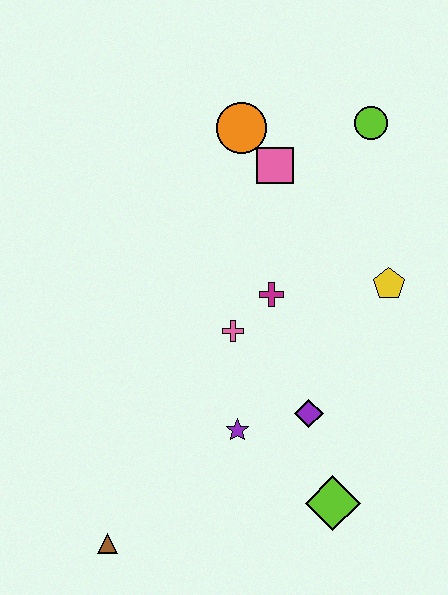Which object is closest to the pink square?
The orange circle is closest to the pink square.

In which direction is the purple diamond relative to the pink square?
The purple diamond is below the pink square.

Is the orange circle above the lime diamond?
Yes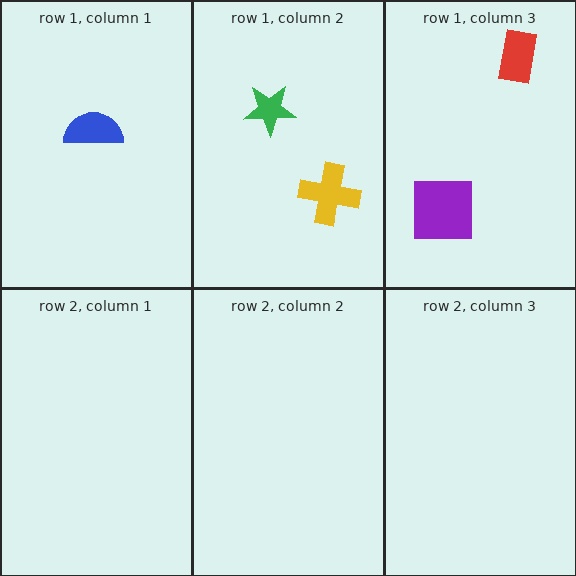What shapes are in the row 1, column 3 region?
The red rectangle, the purple square.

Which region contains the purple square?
The row 1, column 3 region.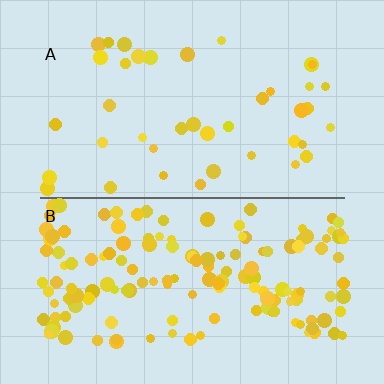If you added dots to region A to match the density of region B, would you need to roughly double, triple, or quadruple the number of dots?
Approximately quadruple.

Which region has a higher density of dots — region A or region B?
B (the bottom).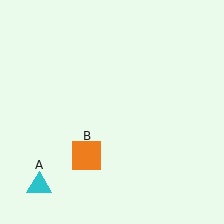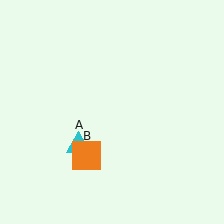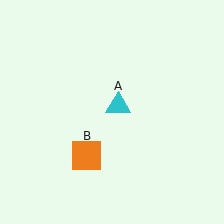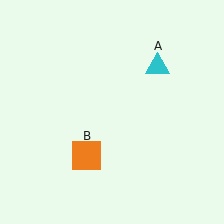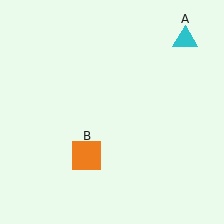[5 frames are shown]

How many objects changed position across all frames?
1 object changed position: cyan triangle (object A).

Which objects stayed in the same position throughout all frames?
Orange square (object B) remained stationary.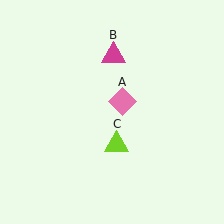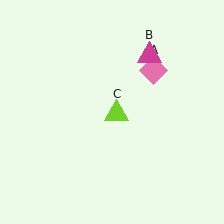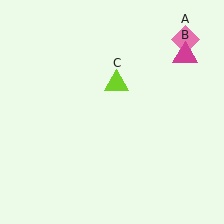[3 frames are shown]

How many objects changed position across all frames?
3 objects changed position: pink diamond (object A), magenta triangle (object B), lime triangle (object C).